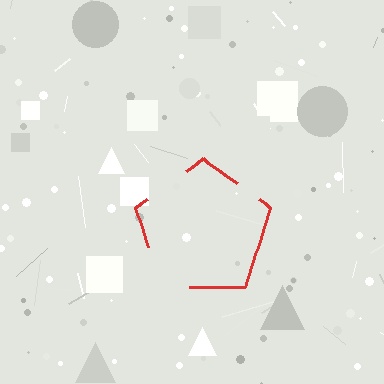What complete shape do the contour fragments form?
The contour fragments form a pentagon.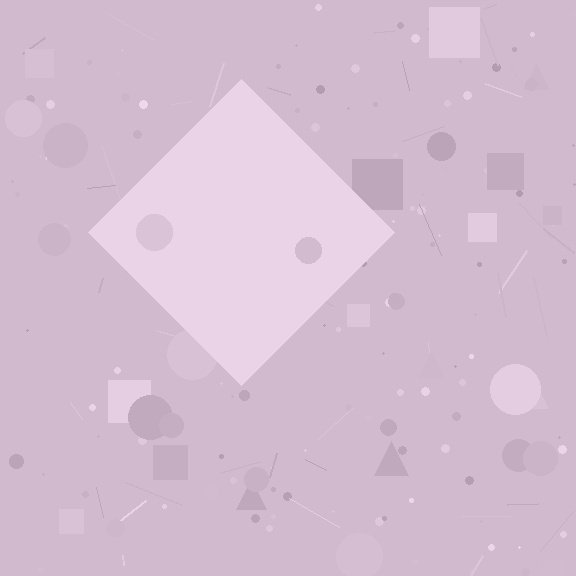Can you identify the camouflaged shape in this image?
The camouflaged shape is a diamond.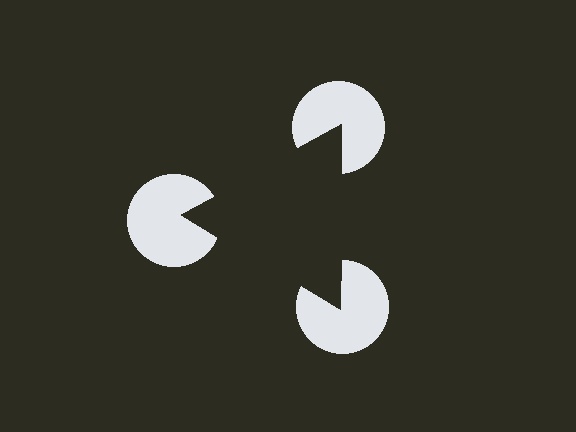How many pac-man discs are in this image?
There are 3 — one at each vertex of the illusory triangle.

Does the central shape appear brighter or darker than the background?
It typically appears slightly darker than the background, even though no actual brightness change is drawn.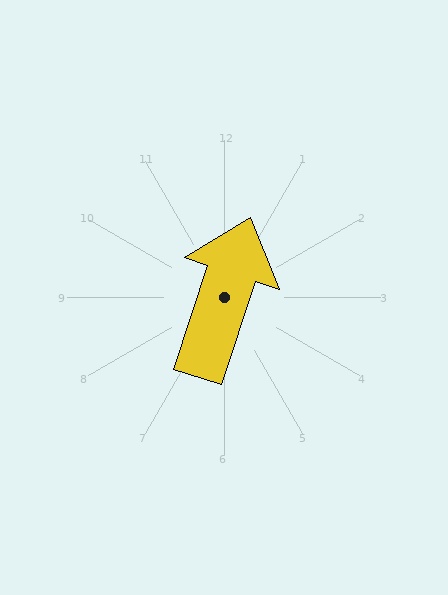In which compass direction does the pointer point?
North.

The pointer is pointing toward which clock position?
Roughly 1 o'clock.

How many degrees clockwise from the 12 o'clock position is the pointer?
Approximately 18 degrees.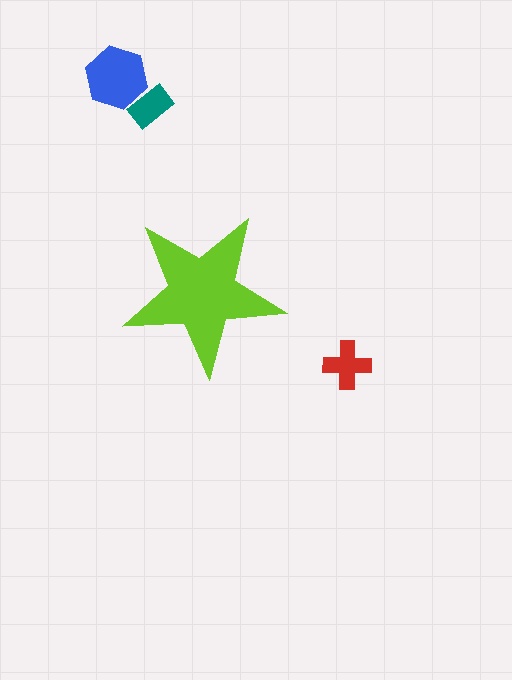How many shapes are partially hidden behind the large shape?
0 shapes are partially hidden.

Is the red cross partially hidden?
No, the red cross is fully visible.